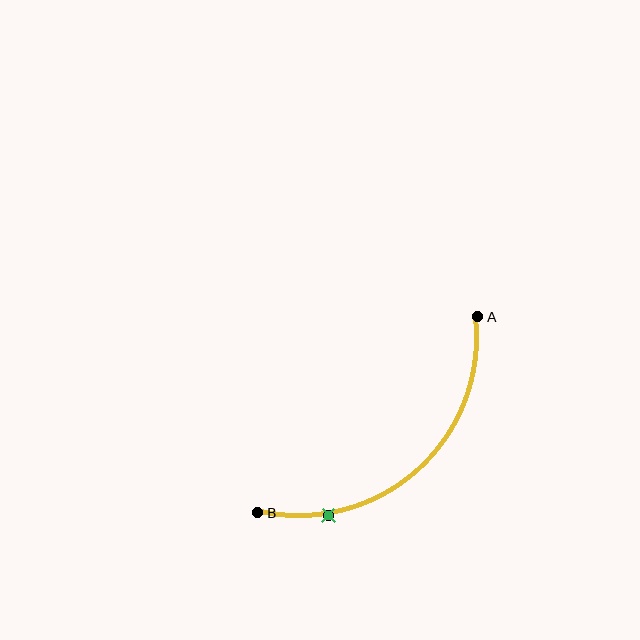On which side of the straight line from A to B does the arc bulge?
The arc bulges below and to the right of the straight line connecting A and B.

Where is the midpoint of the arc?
The arc midpoint is the point on the curve farthest from the straight line joining A and B. It sits below and to the right of that line.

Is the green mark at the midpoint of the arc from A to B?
No. The green mark lies on the arc but is closer to endpoint B. The arc midpoint would be at the point on the curve equidistant along the arc from both A and B.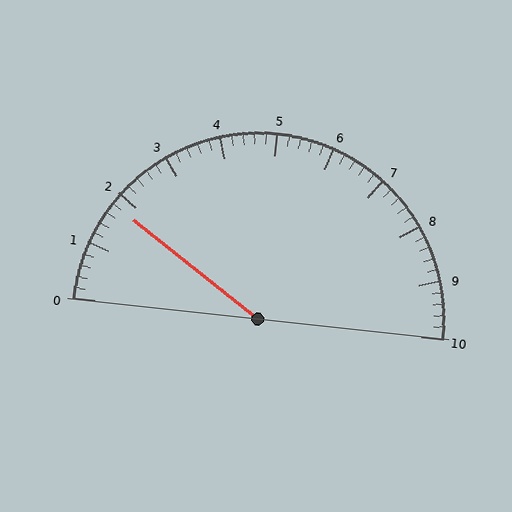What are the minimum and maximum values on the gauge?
The gauge ranges from 0 to 10.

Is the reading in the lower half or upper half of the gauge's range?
The reading is in the lower half of the range (0 to 10).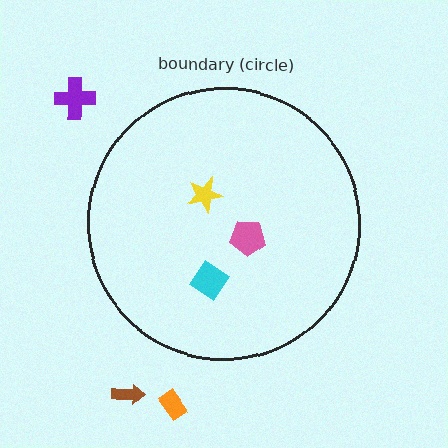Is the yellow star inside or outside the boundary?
Inside.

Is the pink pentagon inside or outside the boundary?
Inside.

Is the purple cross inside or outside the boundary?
Outside.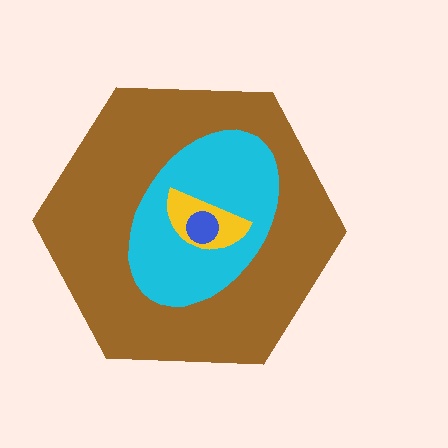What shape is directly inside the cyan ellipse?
The yellow semicircle.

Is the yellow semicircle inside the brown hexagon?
Yes.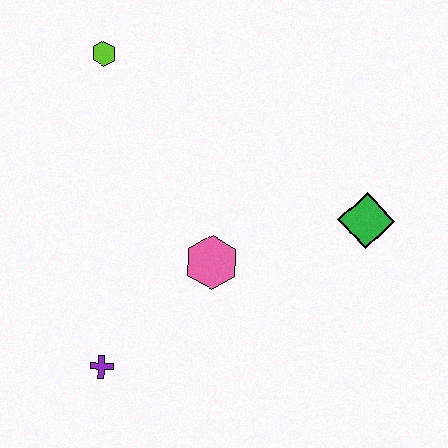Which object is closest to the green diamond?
The pink hexagon is closest to the green diamond.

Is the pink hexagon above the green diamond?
No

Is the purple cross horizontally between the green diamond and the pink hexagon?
No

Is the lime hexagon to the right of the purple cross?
No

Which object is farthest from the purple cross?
The lime hexagon is farthest from the purple cross.